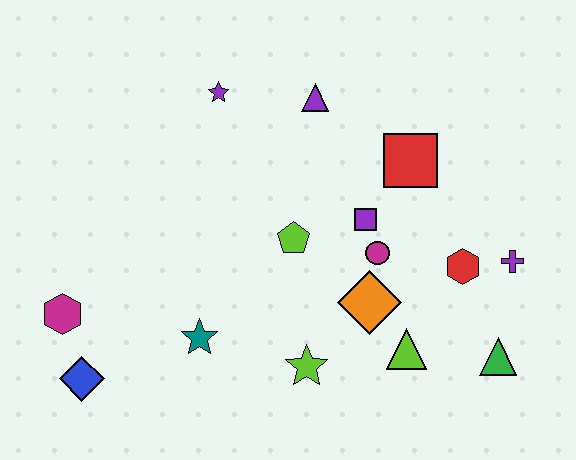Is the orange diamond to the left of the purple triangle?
No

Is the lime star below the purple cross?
Yes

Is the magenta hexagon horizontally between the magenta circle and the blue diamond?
No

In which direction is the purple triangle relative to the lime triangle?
The purple triangle is above the lime triangle.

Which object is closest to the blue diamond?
The magenta hexagon is closest to the blue diamond.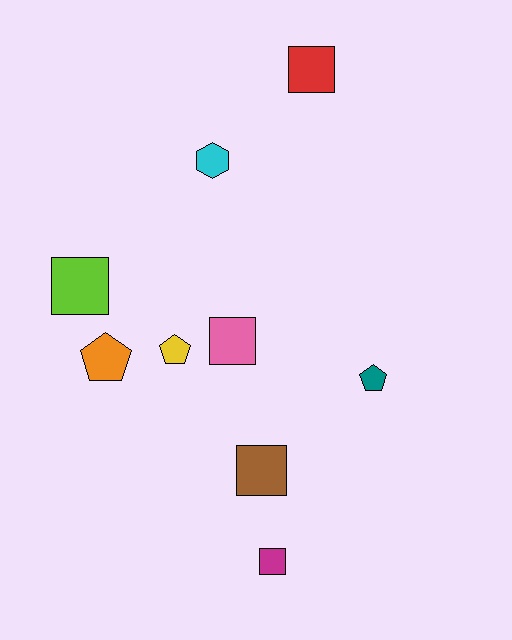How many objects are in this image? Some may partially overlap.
There are 9 objects.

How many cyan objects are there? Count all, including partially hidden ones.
There is 1 cyan object.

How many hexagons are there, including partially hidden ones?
There is 1 hexagon.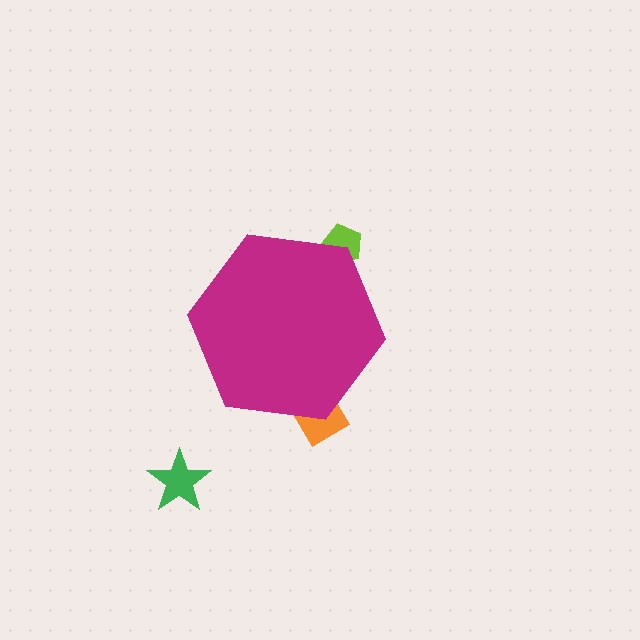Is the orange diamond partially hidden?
Yes, the orange diamond is partially hidden behind the magenta hexagon.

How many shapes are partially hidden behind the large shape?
2 shapes are partially hidden.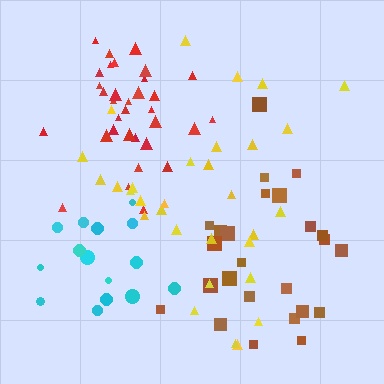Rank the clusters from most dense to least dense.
red, cyan, yellow, brown.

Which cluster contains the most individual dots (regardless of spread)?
Red (33).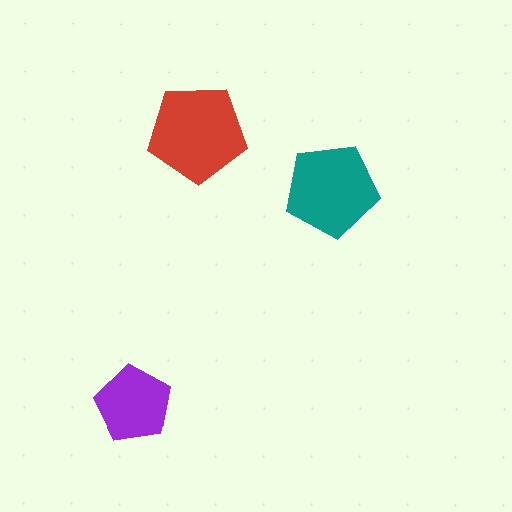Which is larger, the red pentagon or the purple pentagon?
The red one.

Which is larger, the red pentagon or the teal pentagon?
The red one.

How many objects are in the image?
There are 3 objects in the image.